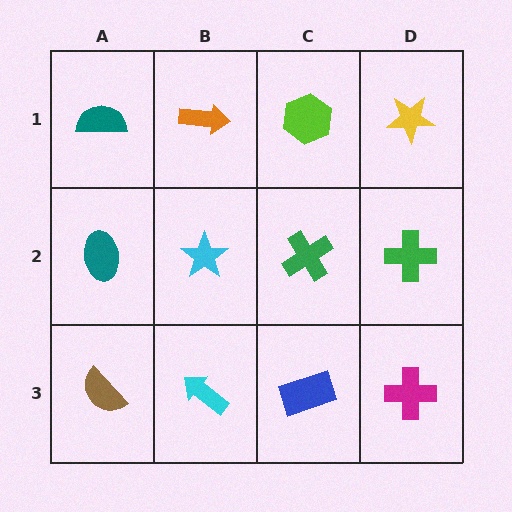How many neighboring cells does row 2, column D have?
3.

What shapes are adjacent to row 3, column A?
A teal ellipse (row 2, column A), a cyan arrow (row 3, column B).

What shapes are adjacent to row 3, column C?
A green cross (row 2, column C), a cyan arrow (row 3, column B), a magenta cross (row 3, column D).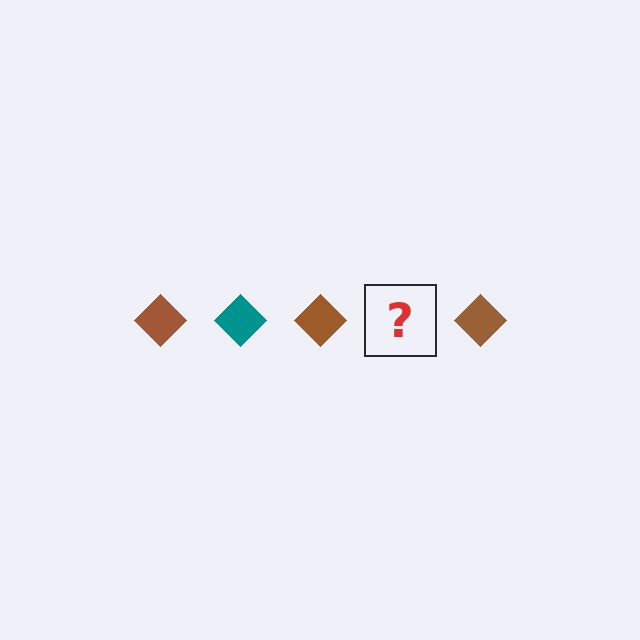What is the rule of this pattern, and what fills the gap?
The rule is that the pattern cycles through brown, teal diamonds. The gap should be filled with a teal diamond.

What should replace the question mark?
The question mark should be replaced with a teal diamond.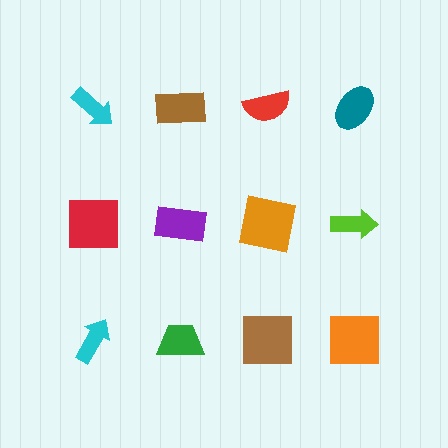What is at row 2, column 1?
A red square.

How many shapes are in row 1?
4 shapes.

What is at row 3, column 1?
A cyan arrow.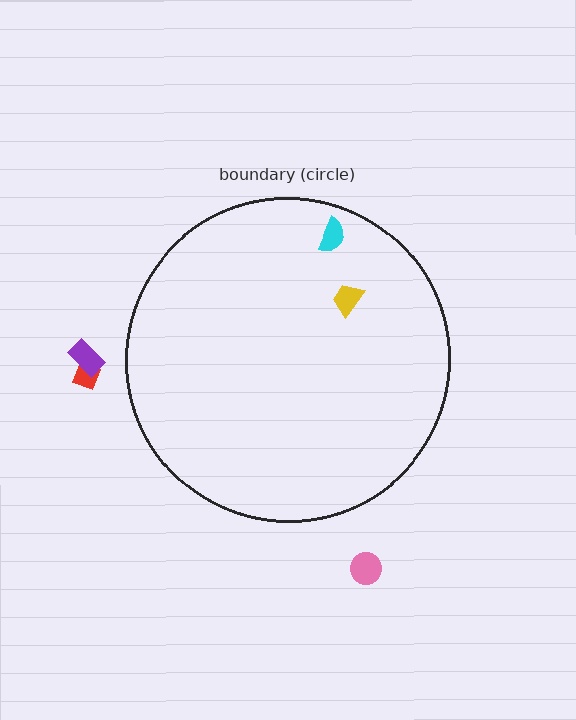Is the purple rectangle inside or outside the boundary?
Outside.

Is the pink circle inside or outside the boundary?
Outside.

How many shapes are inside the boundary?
2 inside, 3 outside.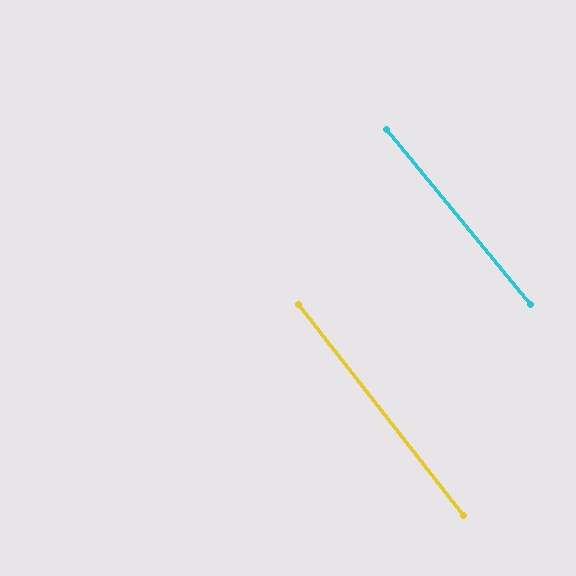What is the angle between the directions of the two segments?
Approximately 1 degree.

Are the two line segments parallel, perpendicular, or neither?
Parallel — their directions differ by only 1.4°.